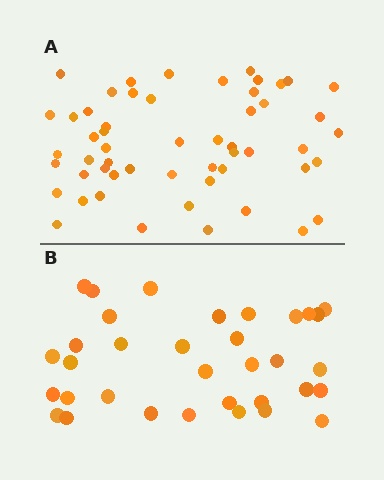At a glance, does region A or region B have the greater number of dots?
Region A (the top region) has more dots.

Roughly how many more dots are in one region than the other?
Region A has approximately 20 more dots than region B.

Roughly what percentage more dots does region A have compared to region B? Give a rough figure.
About 60% more.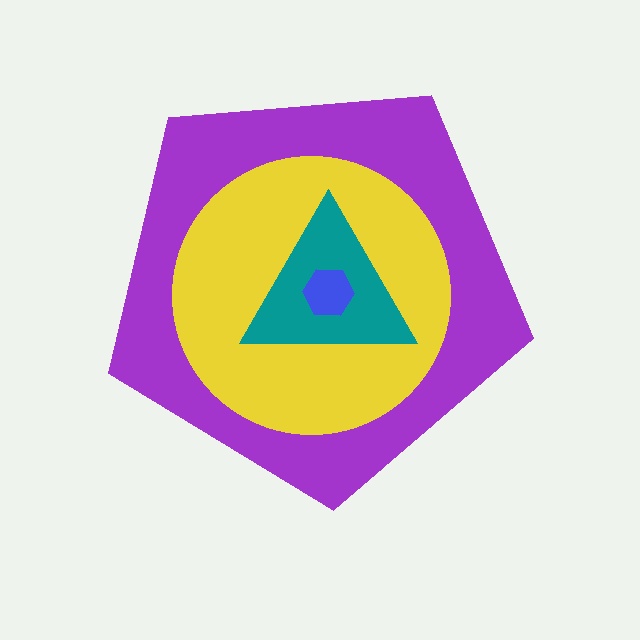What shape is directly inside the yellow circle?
The teal triangle.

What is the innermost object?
The blue hexagon.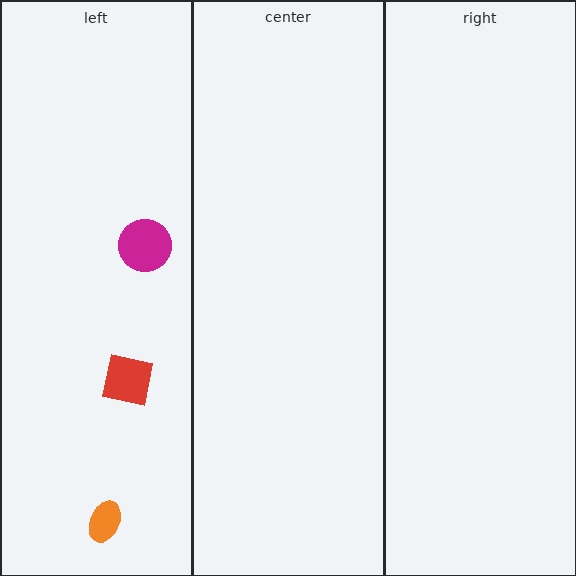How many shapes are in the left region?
3.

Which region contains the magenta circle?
The left region.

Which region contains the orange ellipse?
The left region.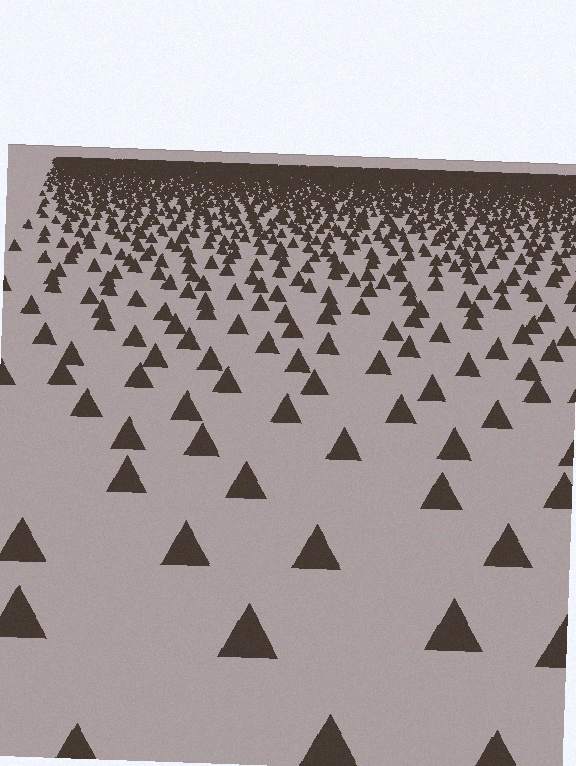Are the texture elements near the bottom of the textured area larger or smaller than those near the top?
Larger. Near the bottom, elements are closer to the viewer and appear at a bigger on-screen size.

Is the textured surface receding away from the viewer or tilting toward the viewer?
The surface is receding away from the viewer. Texture elements get smaller and denser toward the top.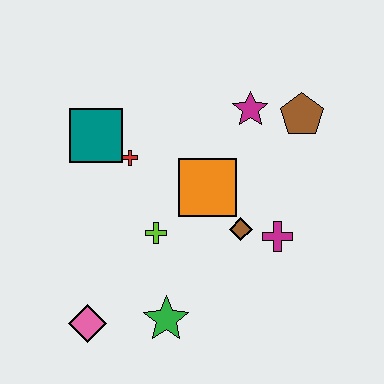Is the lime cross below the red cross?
Yes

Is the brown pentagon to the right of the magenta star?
Yes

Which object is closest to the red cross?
The teal square is closest to the red cross.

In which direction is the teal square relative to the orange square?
The teal square is to the left of the orange square.